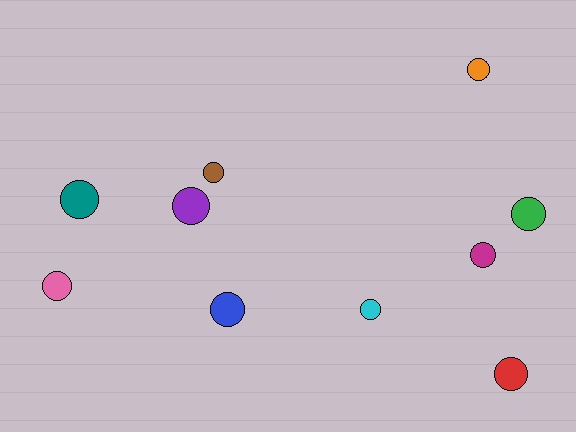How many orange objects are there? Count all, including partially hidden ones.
There is 1 orange object.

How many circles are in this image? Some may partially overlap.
There are 10 circles.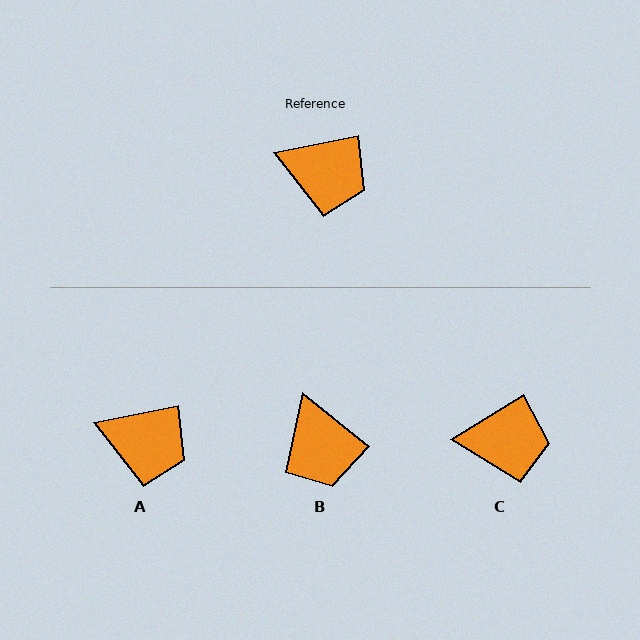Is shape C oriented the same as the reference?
No, it is off by about 21 degrees.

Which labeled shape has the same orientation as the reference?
A.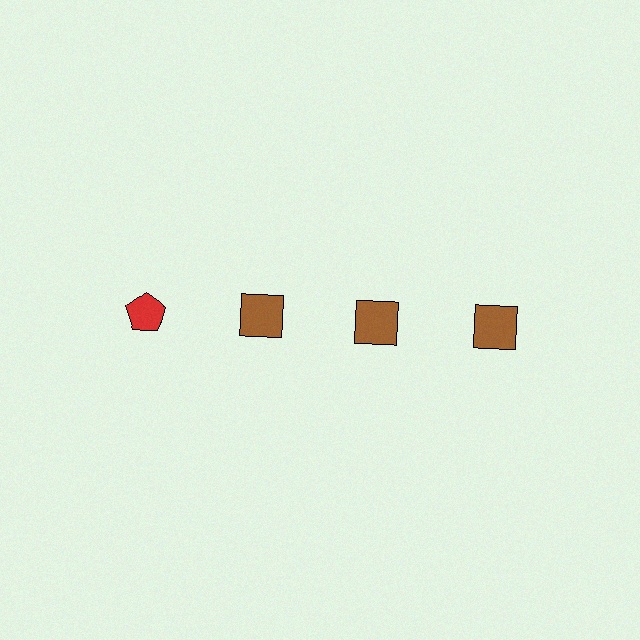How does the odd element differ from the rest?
It differs in both color (red instead of brown) and shape (pentagon instead of square).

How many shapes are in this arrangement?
There are 4 shapes arranged in a grid pattern.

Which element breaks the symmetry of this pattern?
The red pentagon in the top row, leftmost column breaks the symmetry. All other shapes are brown squares.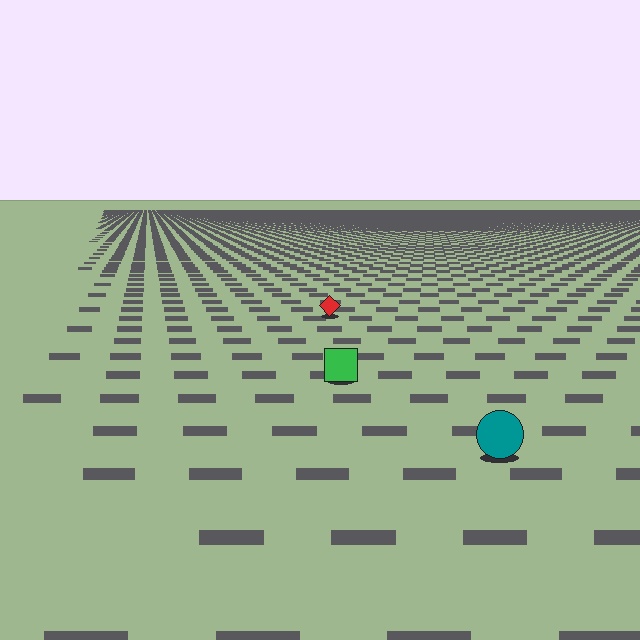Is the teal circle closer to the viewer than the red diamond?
Yes. The teal circle is closer — you can tell from the texture gradient: the ground texture is coarser near it.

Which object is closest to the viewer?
The teal circle is closest. The texture marks near it are larger and more spread out.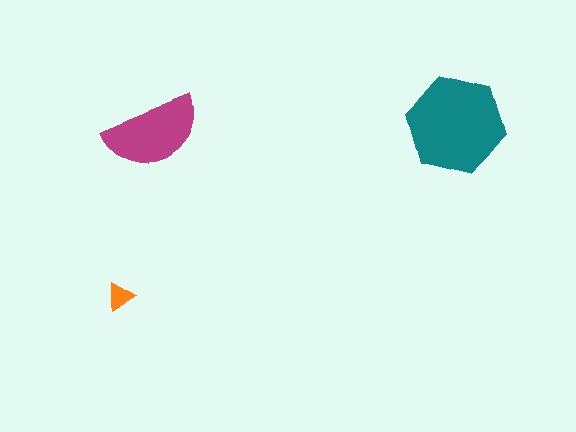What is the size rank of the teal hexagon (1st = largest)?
1st.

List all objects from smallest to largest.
The orange triangle, the magenta semicircle, the teal hexagon.